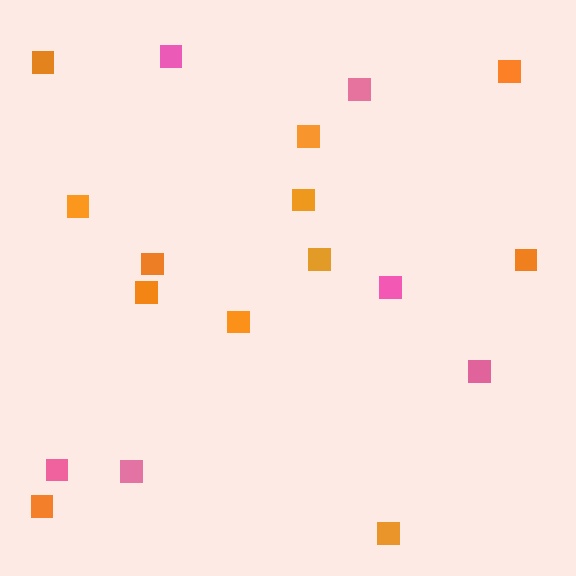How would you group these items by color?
There are 2 groups: one group of orange squares (12) and one group of pink squares (6).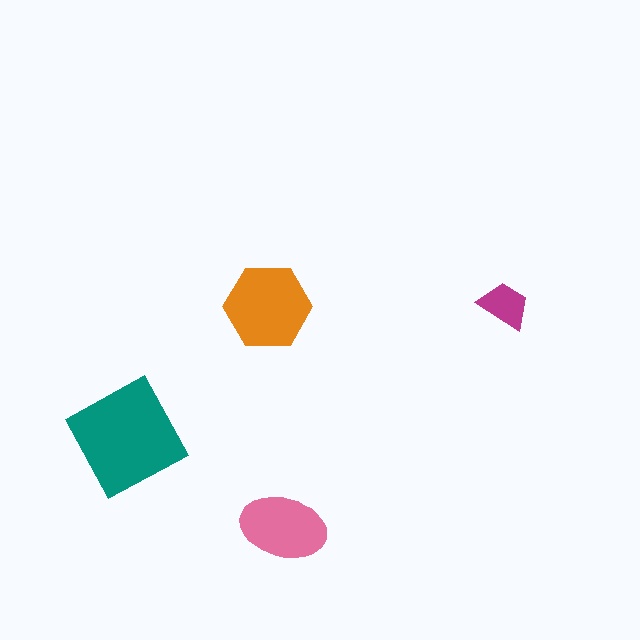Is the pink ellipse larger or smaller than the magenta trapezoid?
Larger.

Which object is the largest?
The teal square.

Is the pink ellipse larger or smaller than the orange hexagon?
Smaller.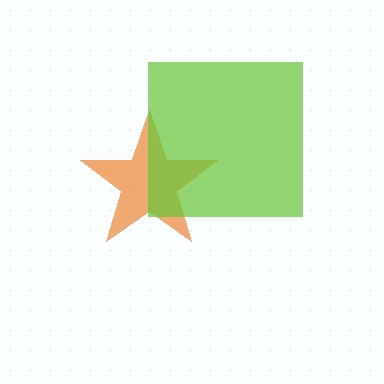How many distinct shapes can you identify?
There are 2 distinct shapes: an orange star, a lime square.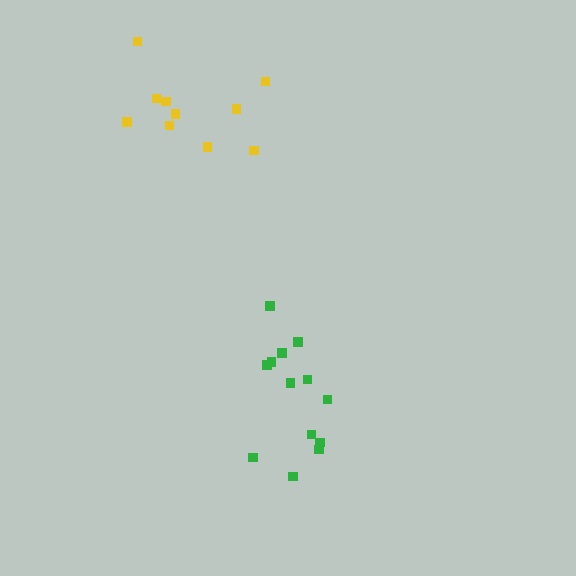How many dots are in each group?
Group 1: 10 dots, Group 2: 13 dots (23 total).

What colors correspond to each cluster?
The clusters are colored: yellow, green.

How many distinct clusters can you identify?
There are 2 distinct clusters.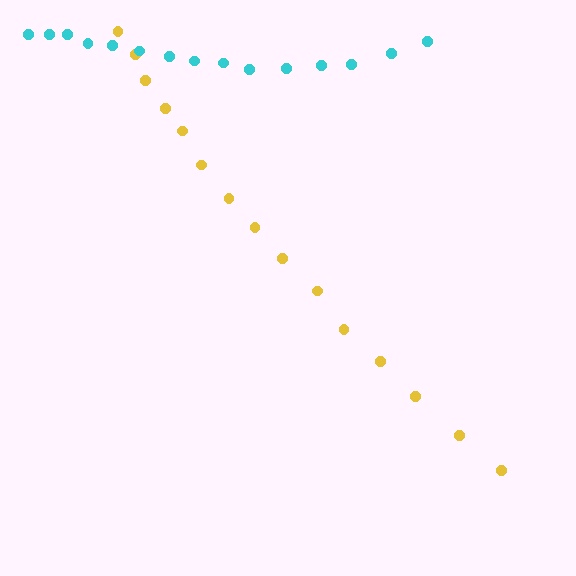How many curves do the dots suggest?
There are 2 distinct paths.